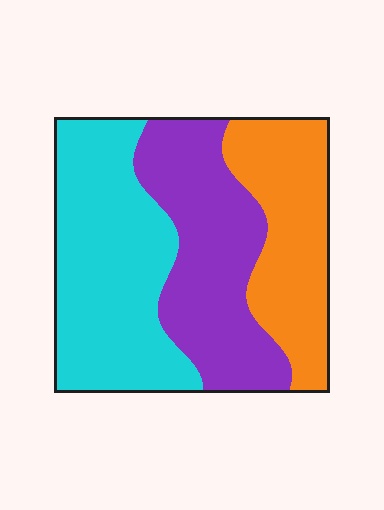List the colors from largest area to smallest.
From largest to smallest: cyan, purple, orange.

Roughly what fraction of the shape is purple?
Purple takes up between a quarter and a half of the shape.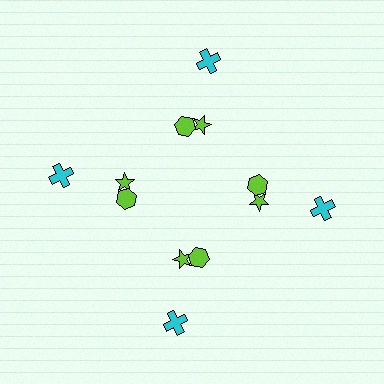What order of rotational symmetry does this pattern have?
This pattern has 4-fold rotational symmetry.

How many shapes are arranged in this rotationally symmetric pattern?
There are 12 shapes, arranged in 4 groups of 3.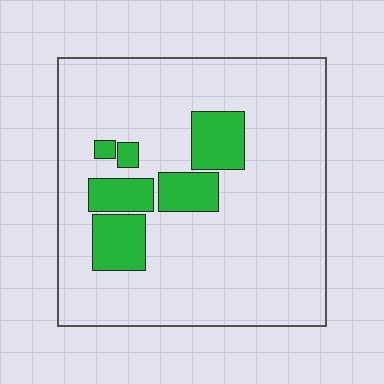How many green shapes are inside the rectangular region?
6.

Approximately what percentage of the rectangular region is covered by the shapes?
Approximately 15%.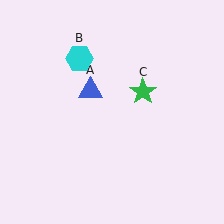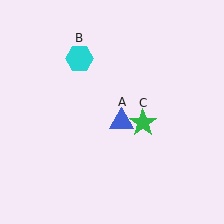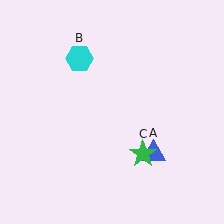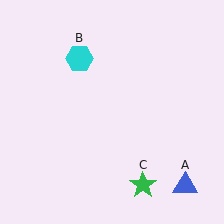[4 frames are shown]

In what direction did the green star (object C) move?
The green star (object C) moved down.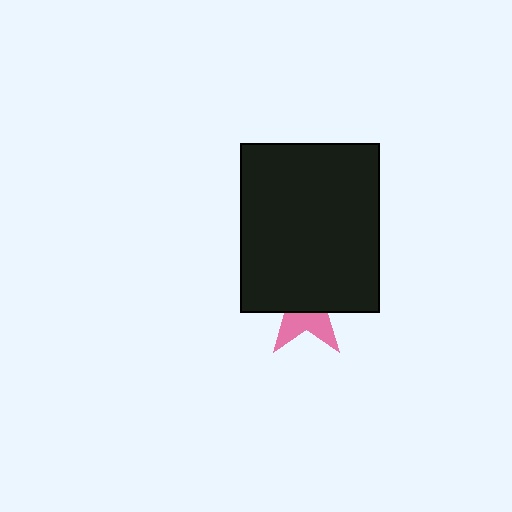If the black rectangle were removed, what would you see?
You would see the complete pink star.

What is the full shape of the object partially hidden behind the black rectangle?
The partially hidden object is a pink star.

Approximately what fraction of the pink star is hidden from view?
Roughly 63% of the pink star is hidden behind the black rectangle.